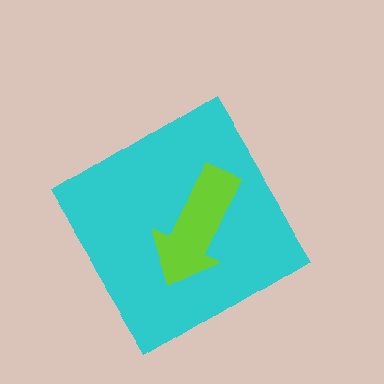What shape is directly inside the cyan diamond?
The lime arrow.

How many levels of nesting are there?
2.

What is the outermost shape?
The cyan diamond.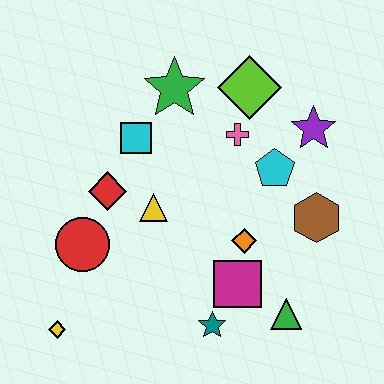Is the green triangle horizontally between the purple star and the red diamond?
Yes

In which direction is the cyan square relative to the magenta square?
The cyan square is above the magenta square.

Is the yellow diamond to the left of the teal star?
Yes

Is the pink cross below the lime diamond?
Yes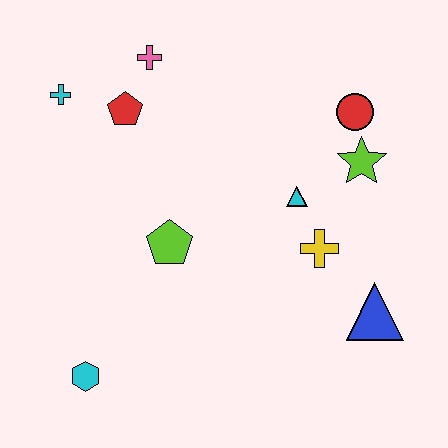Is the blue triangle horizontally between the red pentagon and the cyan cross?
No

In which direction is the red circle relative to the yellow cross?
The red circle is above the yellow cross.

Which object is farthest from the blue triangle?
The cyan cross is farthest from the blue triangle.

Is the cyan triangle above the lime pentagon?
Yes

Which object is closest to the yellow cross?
The cyan triangle is closest to the yellow cross.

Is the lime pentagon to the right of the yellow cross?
No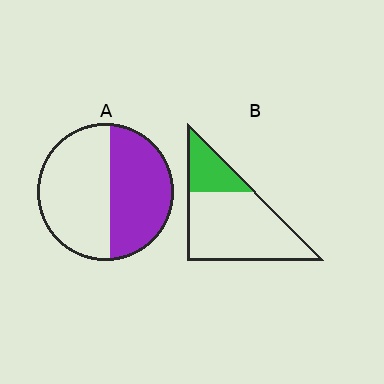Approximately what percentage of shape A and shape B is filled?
A is approximately 45% and B is approximately 25%.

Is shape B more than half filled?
No.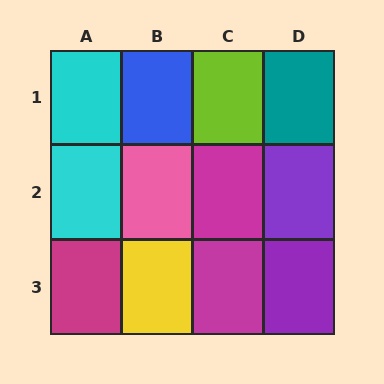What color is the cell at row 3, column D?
Purple.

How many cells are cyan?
2 cells are cyan.